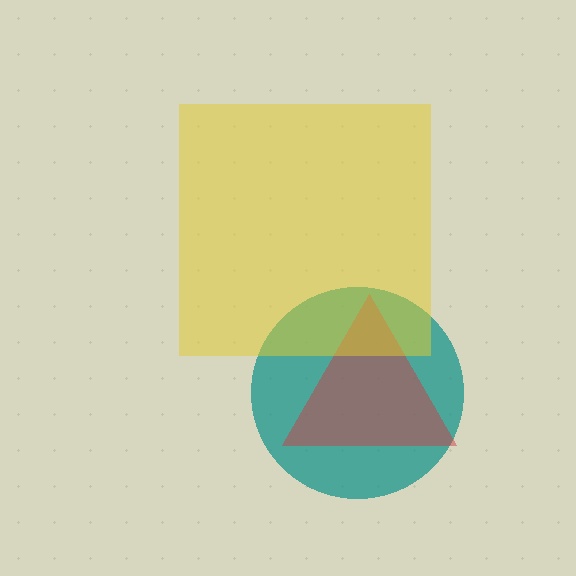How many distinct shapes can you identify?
There are 3 distinct shapes: a teal circle, a red triangle, a yellow square.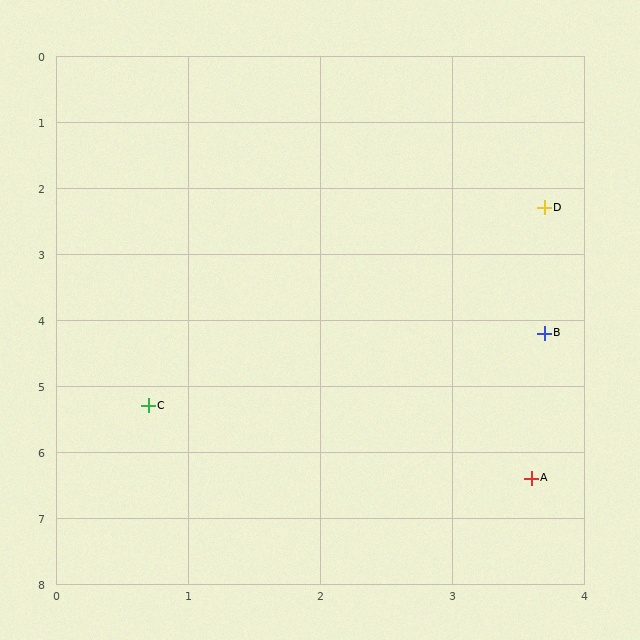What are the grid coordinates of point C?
Point C is at approximately (0.7, 5.3).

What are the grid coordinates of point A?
Point A is at approximately (3.6, 6.4).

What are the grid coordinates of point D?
Point D is at approximately (3.7, 2.3).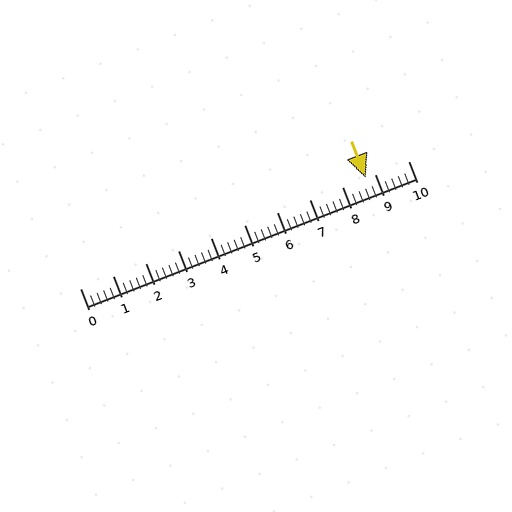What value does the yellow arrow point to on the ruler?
The yellow arrow points to approximately 8.7.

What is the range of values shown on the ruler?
The ruler shows values from 0 to 10.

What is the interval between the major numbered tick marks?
The major tick marks are spaced 1 units apart.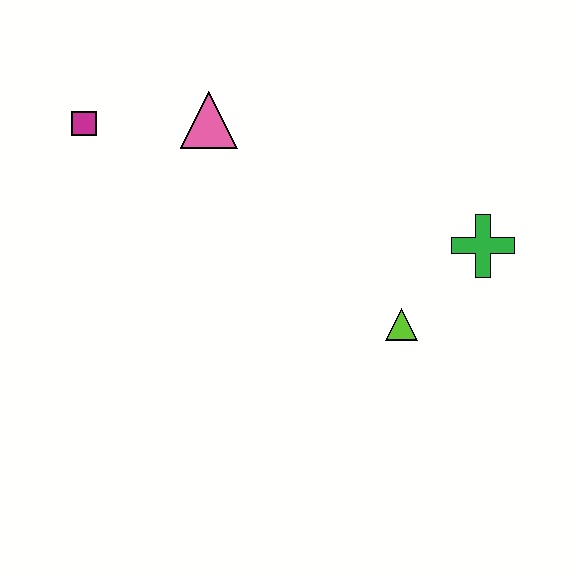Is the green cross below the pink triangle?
Yes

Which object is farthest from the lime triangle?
The magenta square is farthest from the lime triangle.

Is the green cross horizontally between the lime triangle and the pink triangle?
No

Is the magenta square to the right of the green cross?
No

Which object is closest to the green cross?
The lime triangle is closest to the green cross.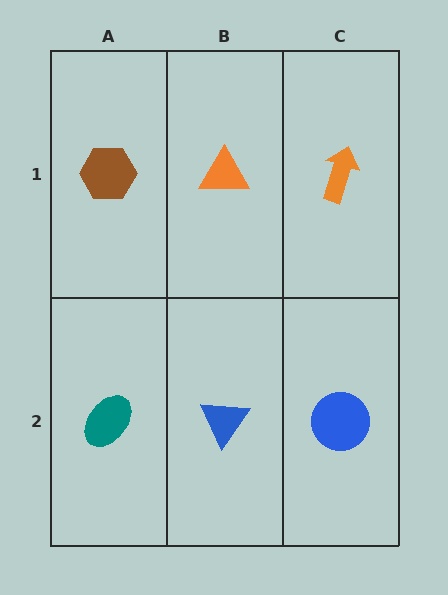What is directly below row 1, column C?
A blue circle.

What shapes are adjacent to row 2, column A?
A brown hexagon (row 1, column A), a blue triangle (row 2, column B).